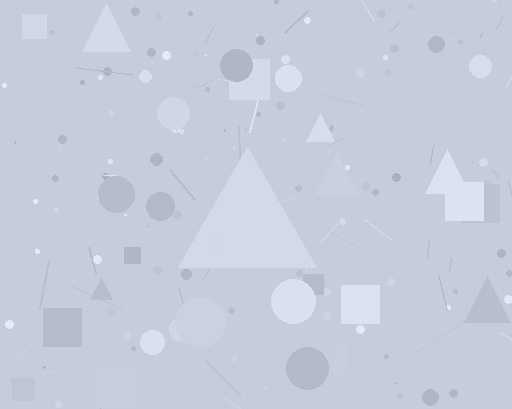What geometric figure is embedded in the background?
A triangle is embedded in the background.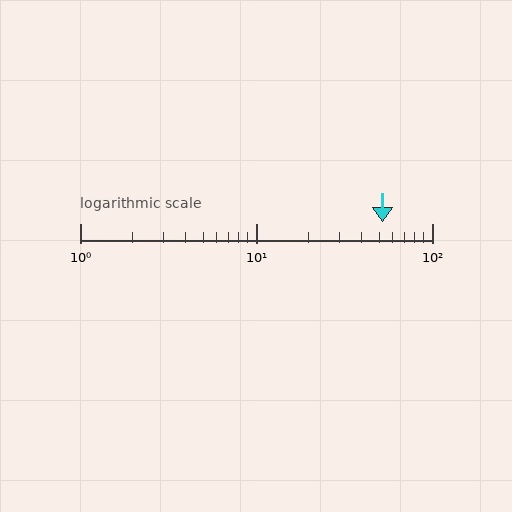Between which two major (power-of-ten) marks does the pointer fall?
The pointer is between 10 and 100.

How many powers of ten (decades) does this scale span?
The scale spans 2 decades, from 1 to 100.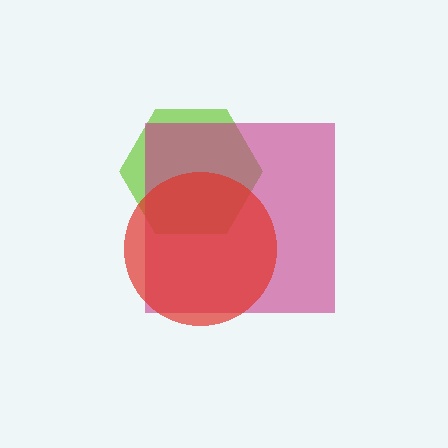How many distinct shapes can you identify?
There are 3 distinct shapes: a lime hexagon, a magenta square, a red circle.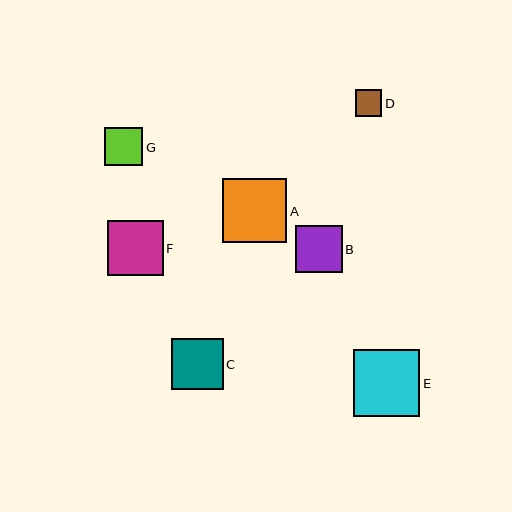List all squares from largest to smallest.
From largest to smallest: E, A, F, C, B, G, D.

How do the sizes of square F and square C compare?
Square F and square C are approximately the same size.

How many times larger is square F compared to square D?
Square F is approximately 2.1 times the size of square D.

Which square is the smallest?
Square D is the smallest with a size of approximately 27 pixels.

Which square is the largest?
Square E is the largest with a size of approximately 67 pixels.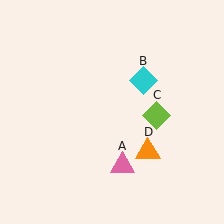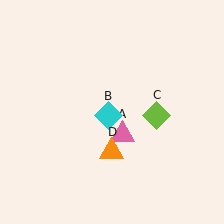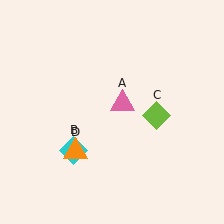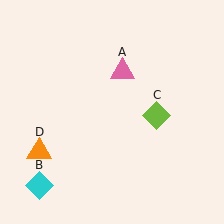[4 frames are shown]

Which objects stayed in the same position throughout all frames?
Lime diamond (object C) remained stationary.